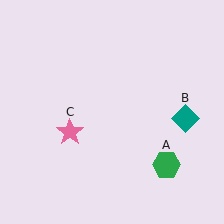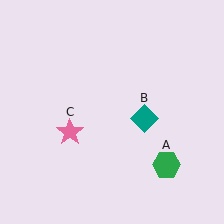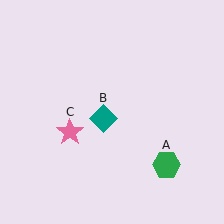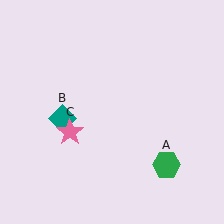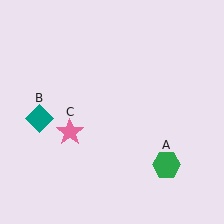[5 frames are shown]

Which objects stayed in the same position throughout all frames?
Green hexagon (object A) and pink star (object C) remained stationary.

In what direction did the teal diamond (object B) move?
The teal diamond (object B) moved left.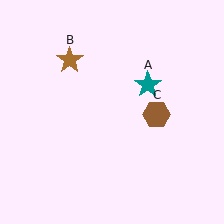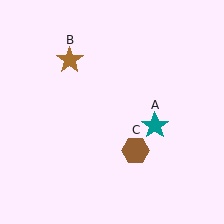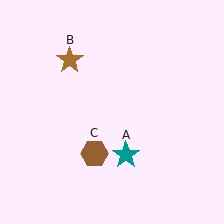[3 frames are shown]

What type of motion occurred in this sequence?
The teal star (object A), brown hexagon (object C) rotated clockwise around the center of the scene.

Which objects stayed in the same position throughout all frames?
Brown star (object B) remained stationary.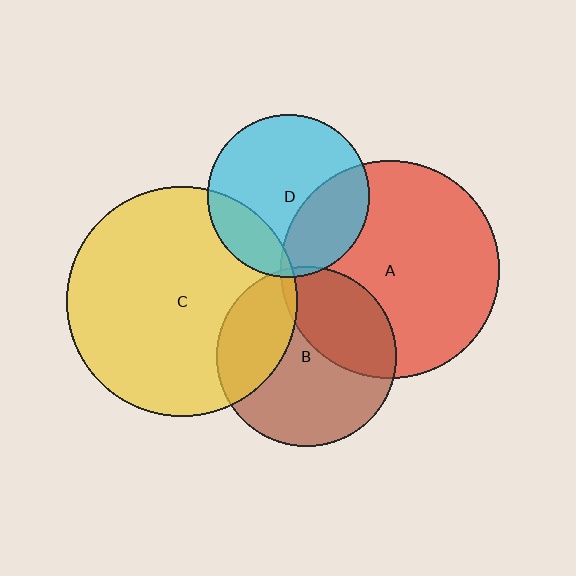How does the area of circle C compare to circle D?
Approximately 2.0 times.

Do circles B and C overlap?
Yes.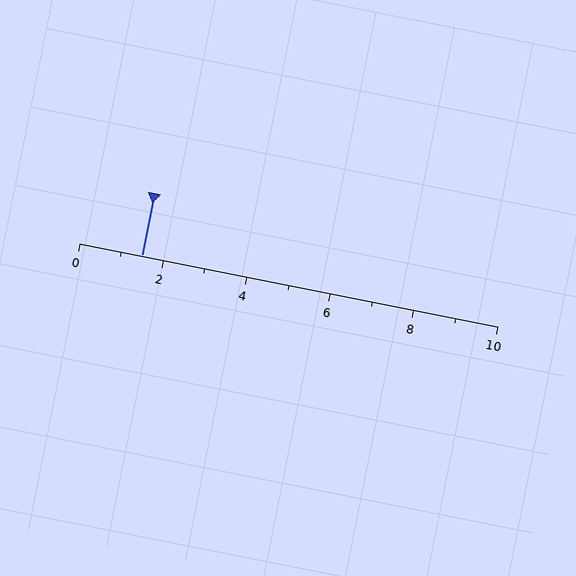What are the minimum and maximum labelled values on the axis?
The axis runs from 0 to 10.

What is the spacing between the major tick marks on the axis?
The major ticks are spaced 2 apart.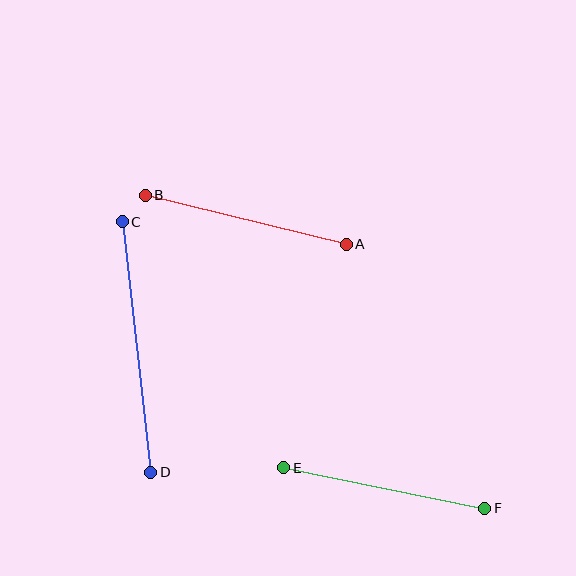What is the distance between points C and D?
The distance is approximately 252 pixels.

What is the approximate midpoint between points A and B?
The midpoint is at approximately (246, 220) pixels.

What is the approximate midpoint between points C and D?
The midpoint is at approximately (136, 347) pixels.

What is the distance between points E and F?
The distance is approximately 205 pixels.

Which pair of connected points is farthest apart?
Points C and D are farthest apart.